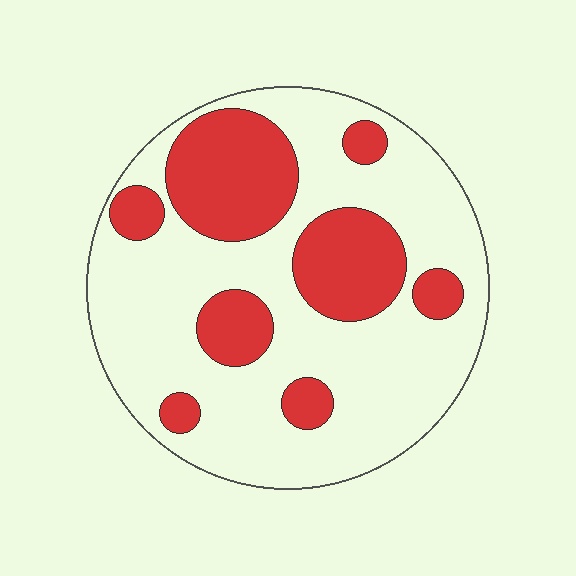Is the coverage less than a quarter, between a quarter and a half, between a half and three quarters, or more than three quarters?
Between a quarter and a half.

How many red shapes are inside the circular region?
8.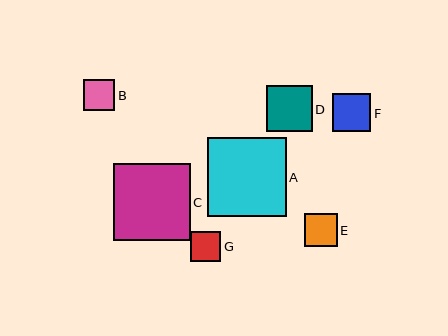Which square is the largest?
Square A is the largest with a size of approximately 79 pixels.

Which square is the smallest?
Square G is the smallest with a size of approximately 30 pixels.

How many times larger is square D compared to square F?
Square D is approximately 1.2 times the size of square F.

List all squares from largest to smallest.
From largest to smallest: A, C, D, F, E, B, G.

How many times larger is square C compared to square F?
Square C is approximately 2.0 times the size of square F.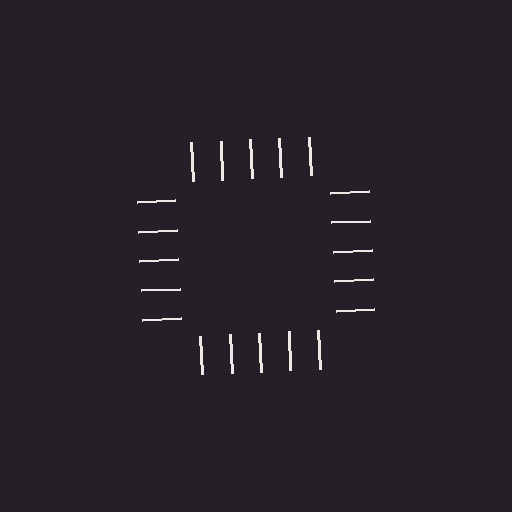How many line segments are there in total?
20 — 5 along each of the 4 edges.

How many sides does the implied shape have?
4 sides — the line-ends trace a square.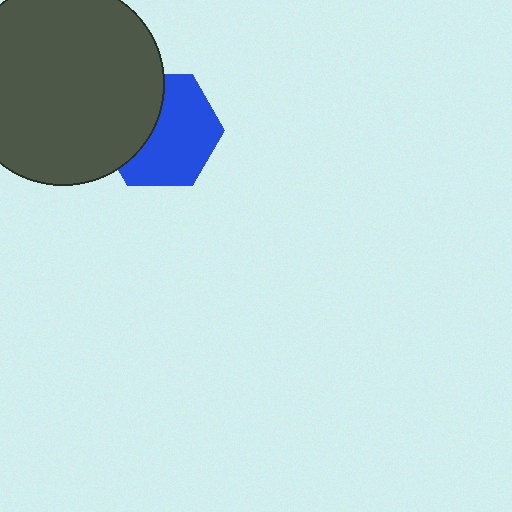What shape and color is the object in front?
The object in front is a dark gray circle.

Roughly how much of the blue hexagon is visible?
About half of it is visible (roughly 62%).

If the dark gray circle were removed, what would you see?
You would see the complete blue hexagon.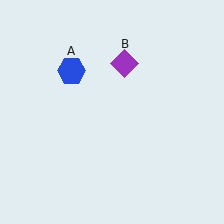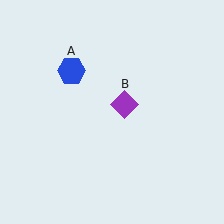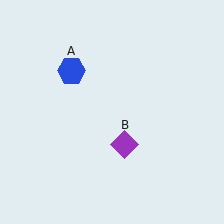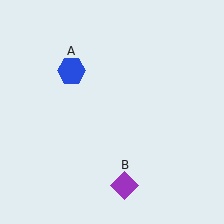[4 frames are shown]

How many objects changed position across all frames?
1 object changed position: purple diamond (object B).